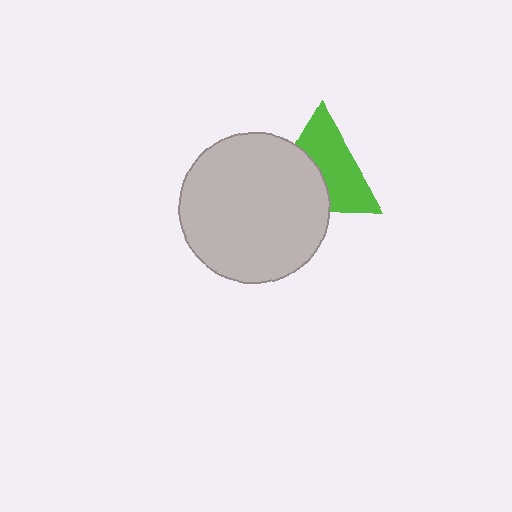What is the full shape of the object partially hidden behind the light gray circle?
The partially hidden object is a lime triangle.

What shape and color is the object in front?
The object in front is a light gray circle.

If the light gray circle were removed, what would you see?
You would see the complete lime triangle.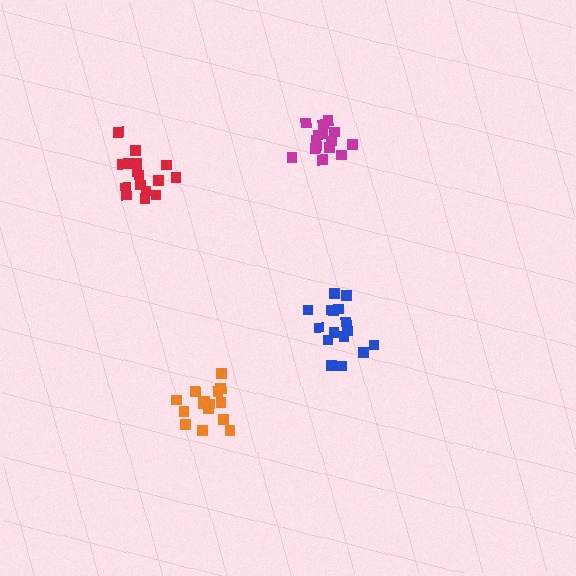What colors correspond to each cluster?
The clusters are colored: blue, orange, magenta, red.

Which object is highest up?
The magenta cluster is topmost.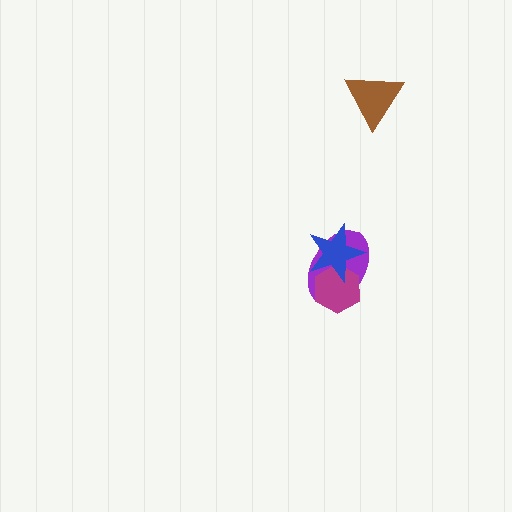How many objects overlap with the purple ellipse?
2 objects overlap with the purple ellipse.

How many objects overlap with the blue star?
2 objects overlap with the blue star.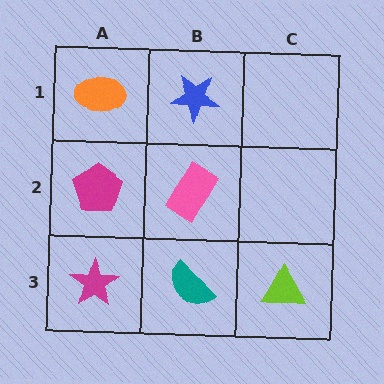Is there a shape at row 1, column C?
No, that cell is empty.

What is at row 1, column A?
An orange ellipse.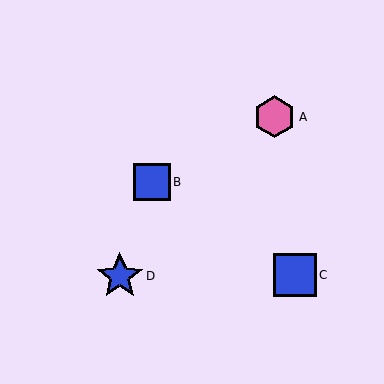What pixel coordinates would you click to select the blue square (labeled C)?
Click at (295, 275) to select the blue square C.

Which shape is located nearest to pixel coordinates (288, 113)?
The pink hexagon (labeled A) at (275, 117) is nearest to that location.